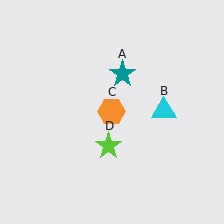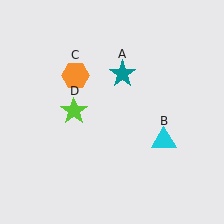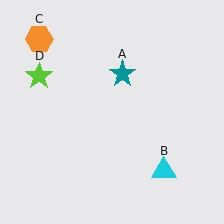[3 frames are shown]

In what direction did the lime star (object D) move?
The lime star (object D) moved up and to the left.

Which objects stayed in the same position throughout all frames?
Teal star (object A) remained stationary.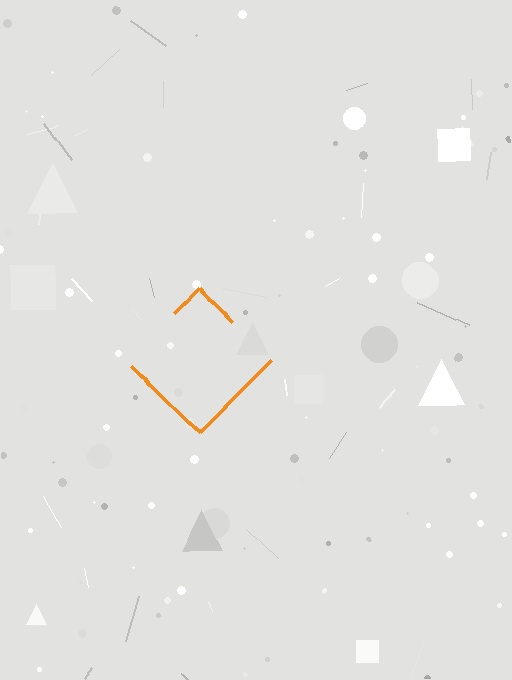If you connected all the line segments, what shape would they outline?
They would outline a diamond.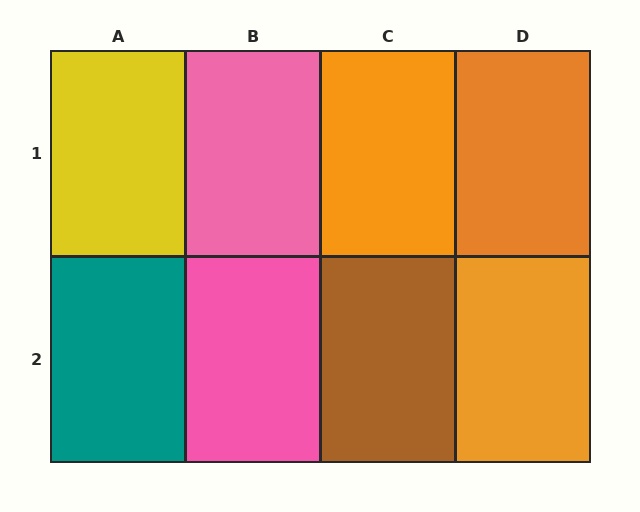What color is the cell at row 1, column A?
Yellow.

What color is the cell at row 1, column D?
Orange.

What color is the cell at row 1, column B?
Pink.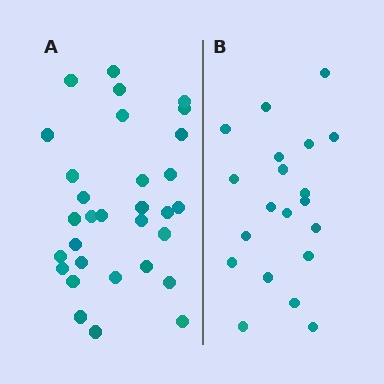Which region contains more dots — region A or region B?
Region A (the left region) has more dots.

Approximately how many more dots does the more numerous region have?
Region A has roughly 12 or so more dots than region B.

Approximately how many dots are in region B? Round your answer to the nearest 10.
About 20 dots.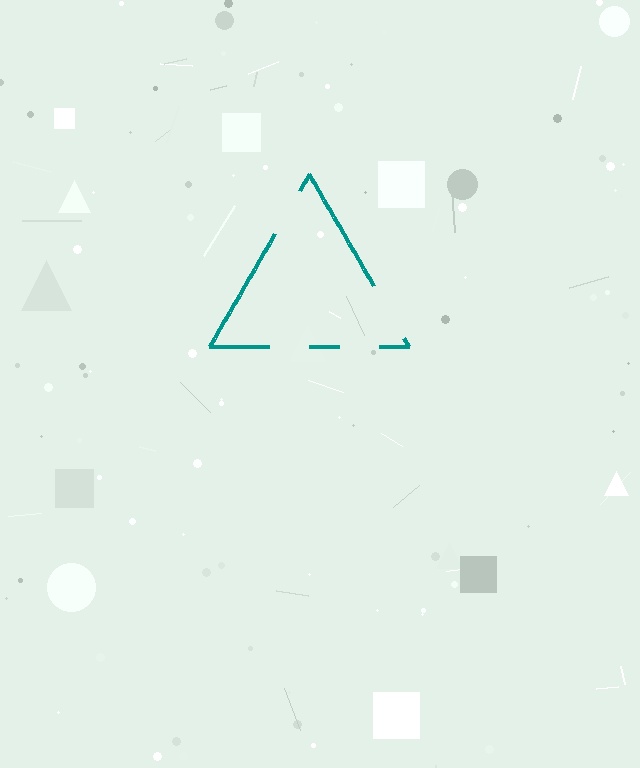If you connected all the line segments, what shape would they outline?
They would outline a triangle.